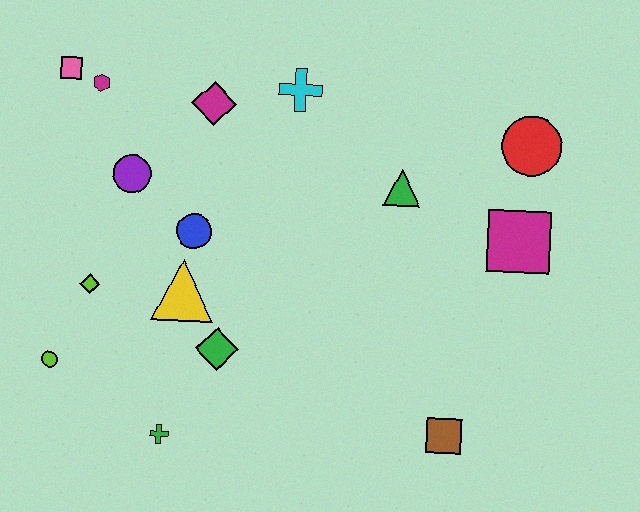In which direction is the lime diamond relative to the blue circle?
The lime diamond is to the left of the blue circle.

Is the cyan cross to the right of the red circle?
No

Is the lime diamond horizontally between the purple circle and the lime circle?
Yes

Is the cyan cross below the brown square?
No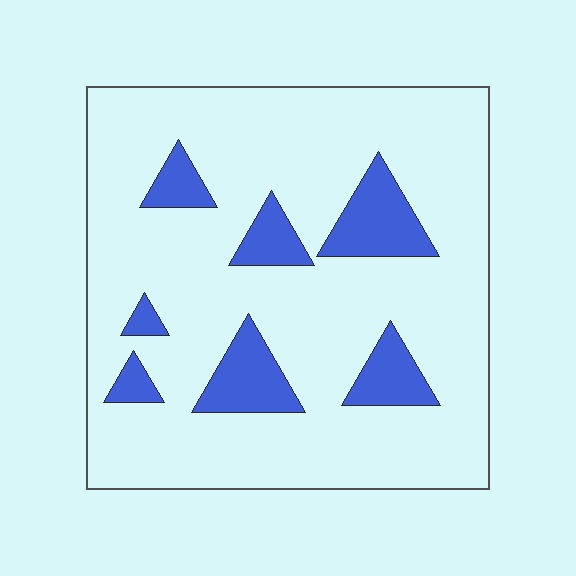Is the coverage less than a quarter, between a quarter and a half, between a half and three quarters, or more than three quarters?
Less than a quarter.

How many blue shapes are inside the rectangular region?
7.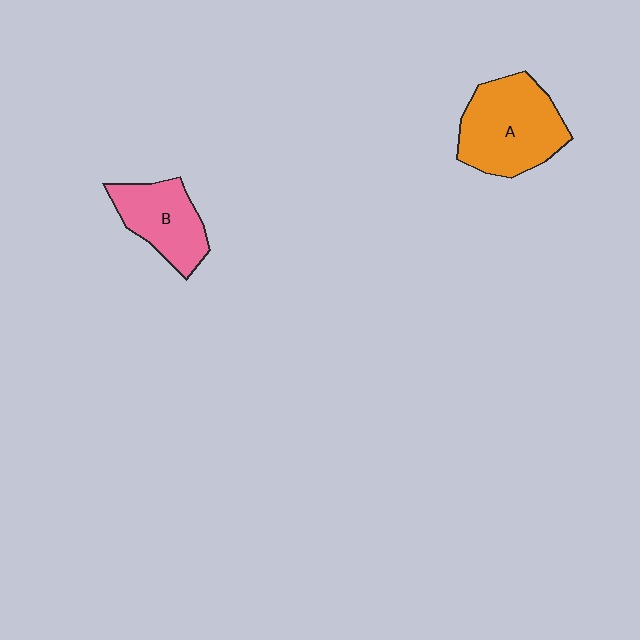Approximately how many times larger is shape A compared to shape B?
Approximately 1.4 times.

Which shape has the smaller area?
Shape B (pink).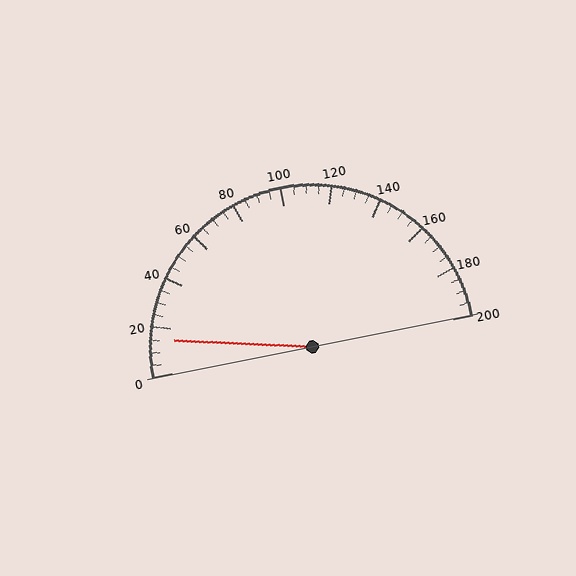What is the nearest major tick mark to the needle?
The nearest major tick mark is 20.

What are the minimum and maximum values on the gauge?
The gauge ranges from 0 to 200.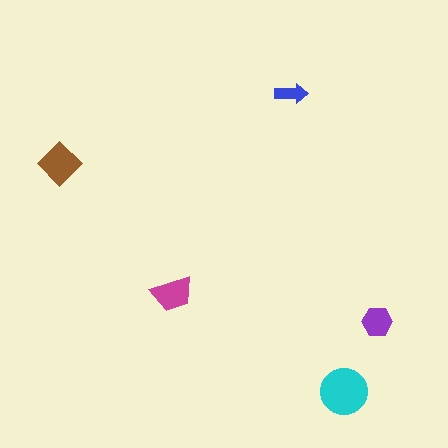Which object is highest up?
The blue arrow is topmost.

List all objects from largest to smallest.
The cyan circle, the brown diamond, the magenta trapezoid, the purple hexagon, the blue arrow.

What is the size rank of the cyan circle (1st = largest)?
1st.